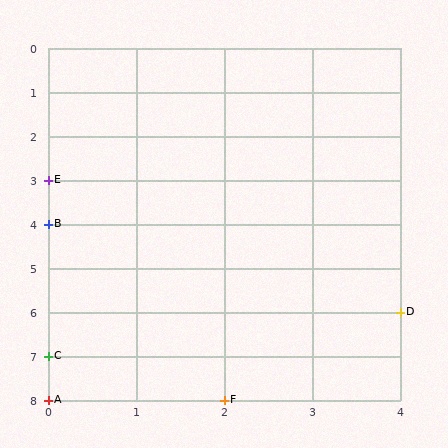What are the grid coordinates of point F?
Point F is at grid coordinates (2, 8).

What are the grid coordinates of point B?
Point B is at grid coordinates (0, 4).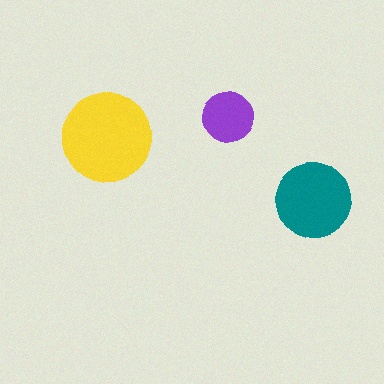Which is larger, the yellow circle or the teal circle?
The yellow one.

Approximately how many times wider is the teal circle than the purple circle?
About 1.5 times wider.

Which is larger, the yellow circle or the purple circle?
The yellow one.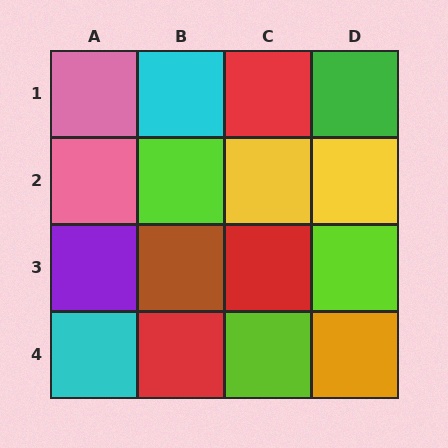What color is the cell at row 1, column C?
Red.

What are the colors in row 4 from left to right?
Cyan, red, lime, orange.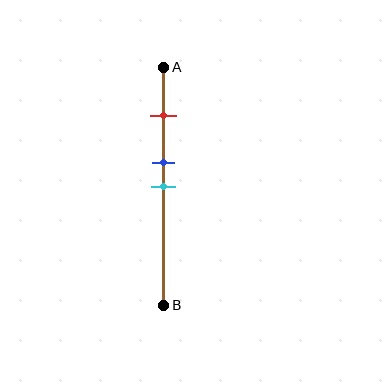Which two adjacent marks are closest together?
The blue and cyan marks are the closest adjacent pair.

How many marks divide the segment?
There are 3 marks dividing the segment.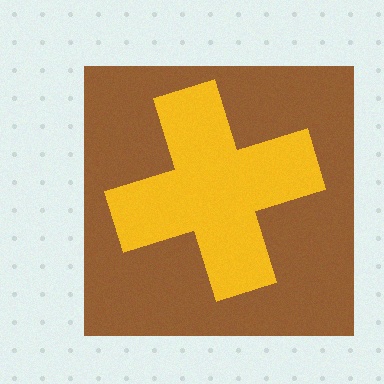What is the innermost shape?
The yellow cross.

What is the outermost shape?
The brown square.